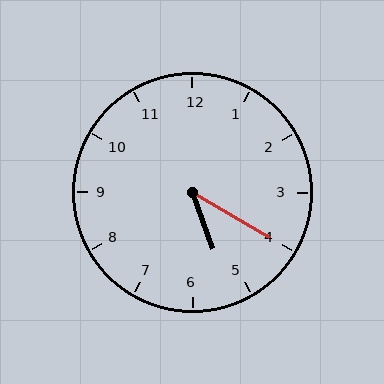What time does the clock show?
5:20.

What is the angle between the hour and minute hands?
Approximately 40 degrees.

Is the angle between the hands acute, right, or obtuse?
It is acute.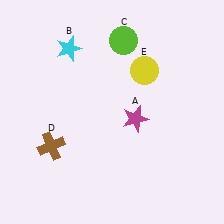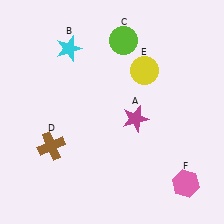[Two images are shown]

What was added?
A pink hexagon (F) was added in Image 2.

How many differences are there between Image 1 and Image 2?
There is 1 difference between the two images.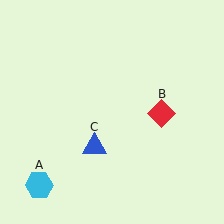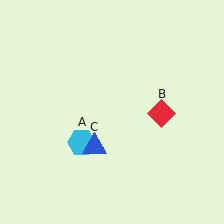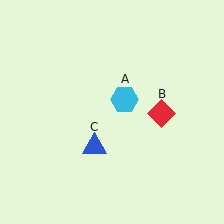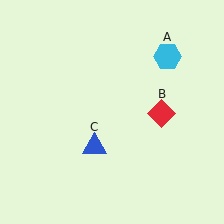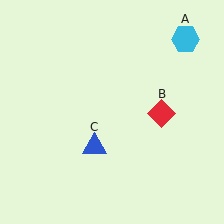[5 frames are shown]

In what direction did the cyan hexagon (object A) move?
The cyan hexagon (object A) moved up and to the right.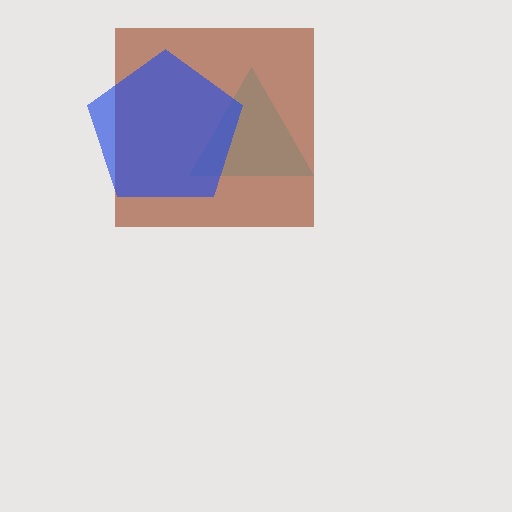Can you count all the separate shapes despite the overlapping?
Yes, there are 3 separate shapes.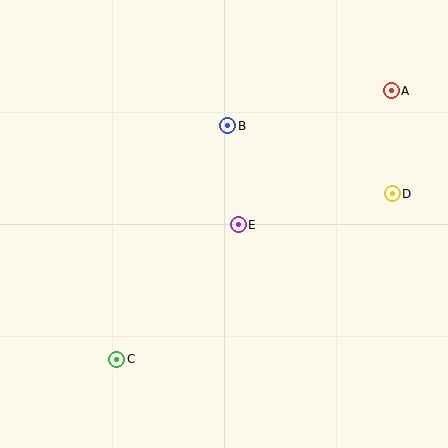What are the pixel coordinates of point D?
Point D is at (392, 194).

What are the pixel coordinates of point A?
Point A is at (391, 91).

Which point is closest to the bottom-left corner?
Point C is closest to the bottom-left corner.